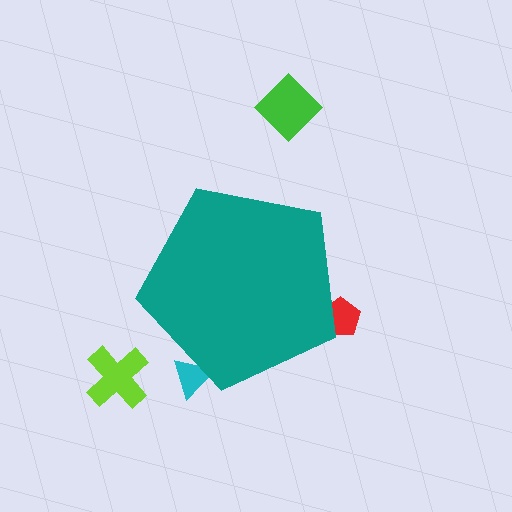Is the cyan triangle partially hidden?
Yes, the cyan triangle is partially hidden behind the teal pentagon.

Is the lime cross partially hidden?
No, the lime cross is fully visible.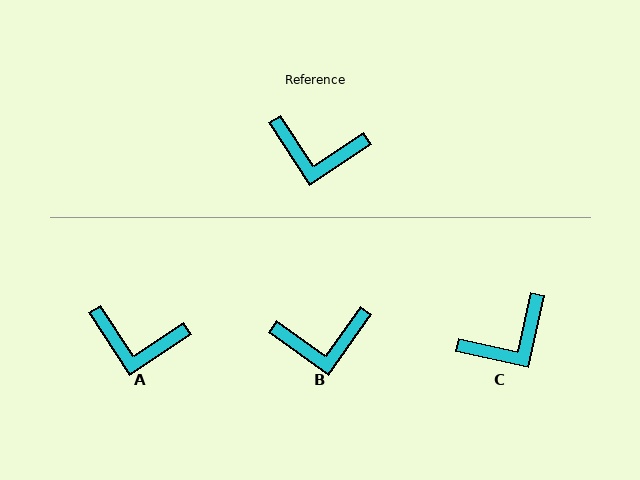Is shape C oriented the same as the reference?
No, it is off by about 44 degrees.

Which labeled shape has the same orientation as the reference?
A.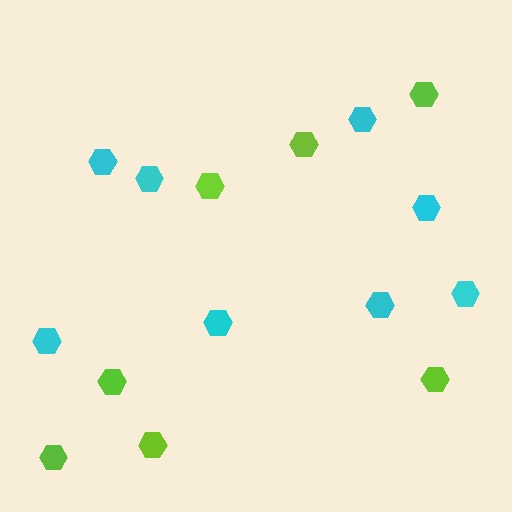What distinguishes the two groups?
There are 2 groups: one group of cyan hexagons (8) and one group of lime hexagons (7).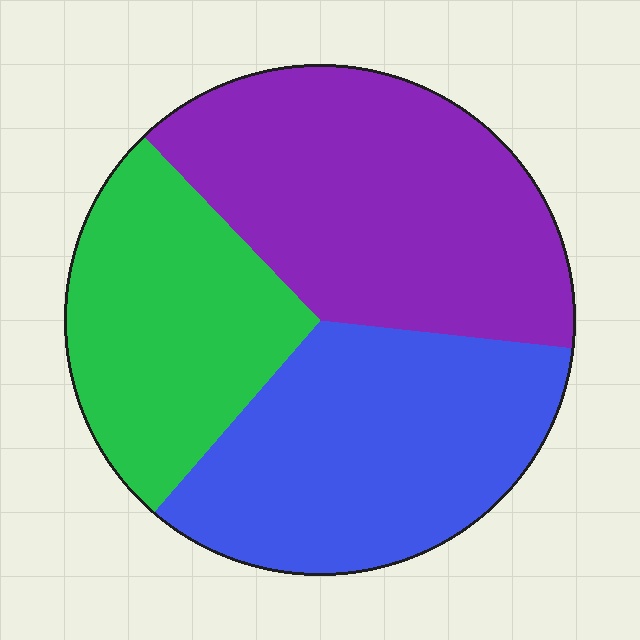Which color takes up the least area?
Green, at roughly 25%.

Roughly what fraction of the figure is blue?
Blue takes up about one third (1/3) of the figure.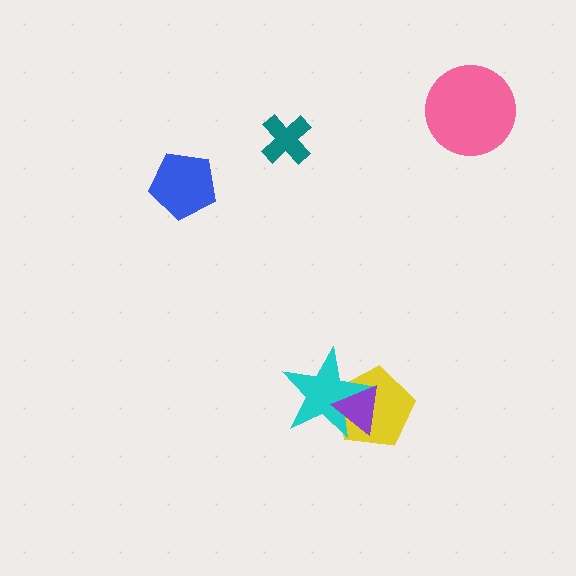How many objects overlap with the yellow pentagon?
2 objects overlap with the yellow pentagon.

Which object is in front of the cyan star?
The purple triangle is in front of the cyan star.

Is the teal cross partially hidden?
No, no other shape covers it.